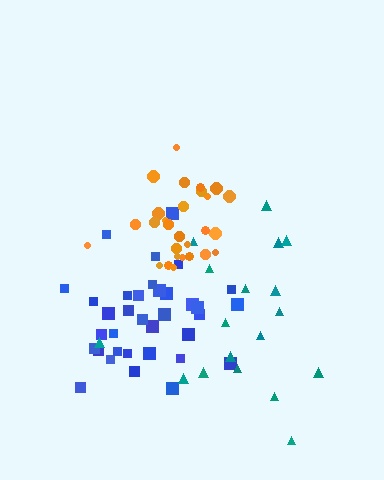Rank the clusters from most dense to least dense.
orange, blue, teal.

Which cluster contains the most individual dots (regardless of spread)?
Blue (35).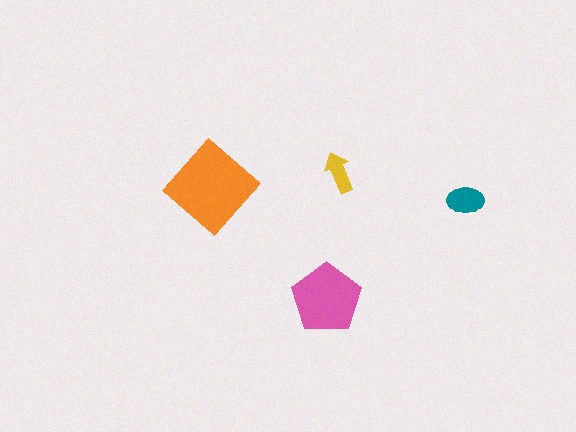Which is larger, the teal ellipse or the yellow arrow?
The teal ellipse.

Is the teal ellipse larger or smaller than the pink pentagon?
Smaller.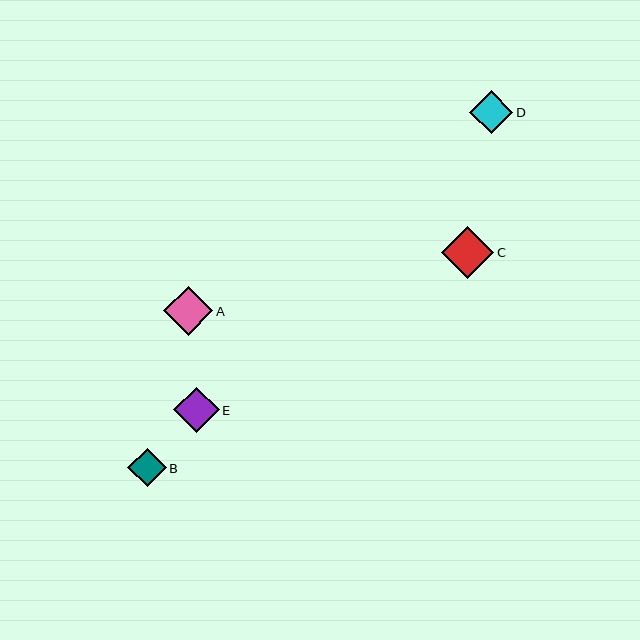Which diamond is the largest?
Diamond C is the largest with a size of approximately 52 pixels.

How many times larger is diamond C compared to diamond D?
Diamond C is approximately 1.2 times the size of diamond D.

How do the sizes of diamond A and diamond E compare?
Diamond A and diamond E are approximately the same size.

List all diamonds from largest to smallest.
From largest to smallest: C, A, E, D, B.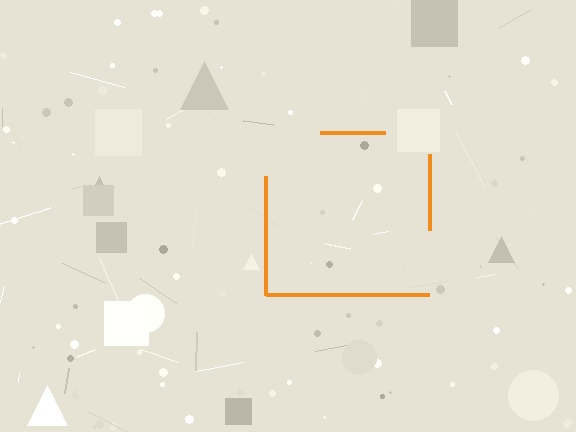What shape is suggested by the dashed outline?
The dashed outline suggests a square.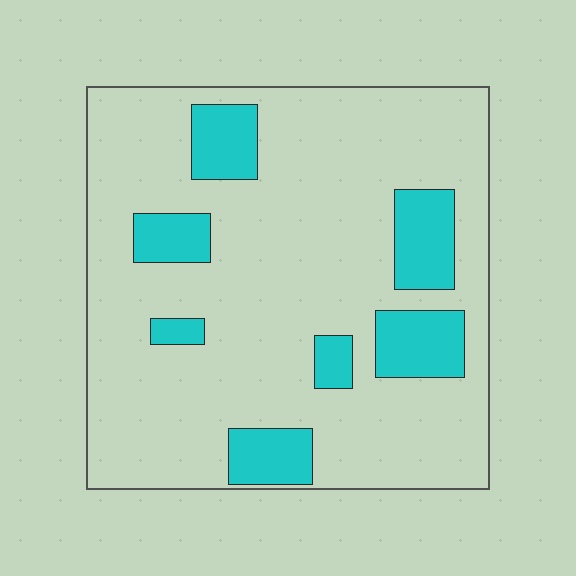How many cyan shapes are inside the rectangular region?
7.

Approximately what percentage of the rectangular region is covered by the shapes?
Approximately 20%.